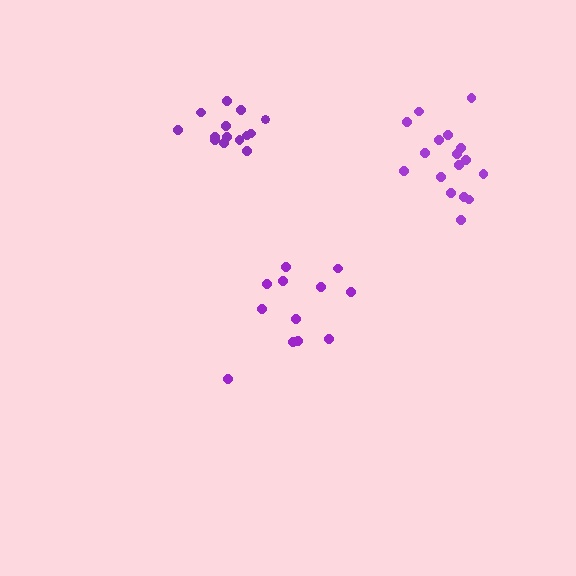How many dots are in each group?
Group 1: 12 dots, Group 2: 14 dots, Group 3: 17 dots (43 total).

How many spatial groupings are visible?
There are 3 spatial groupings.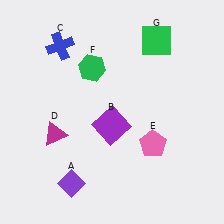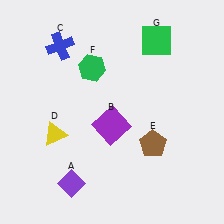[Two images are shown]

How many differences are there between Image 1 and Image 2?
There are 2 differences between the two images.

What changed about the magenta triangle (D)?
In Image 1, D is magenta. In Image 2, it changed to yellow.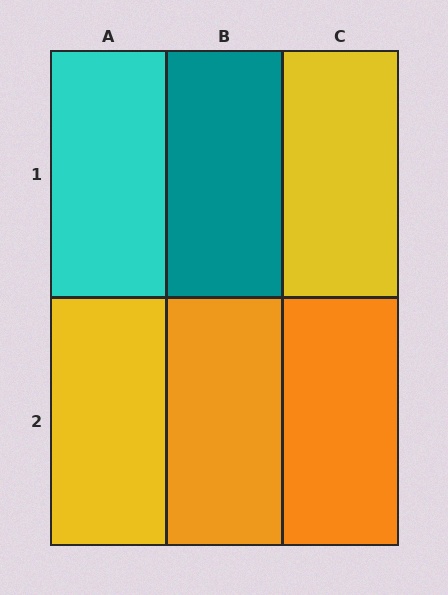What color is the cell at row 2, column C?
Orange.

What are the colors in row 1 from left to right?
Cyan, teal, yellow.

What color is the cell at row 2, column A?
Yellow.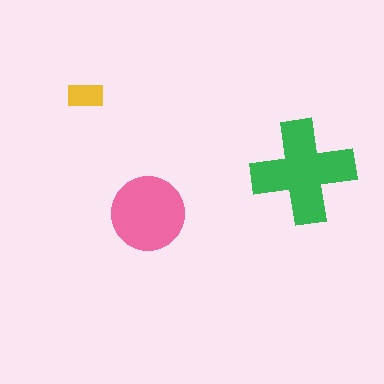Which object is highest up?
The yellow rectangle is topmost.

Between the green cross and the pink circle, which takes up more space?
The green cross.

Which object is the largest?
The green cross.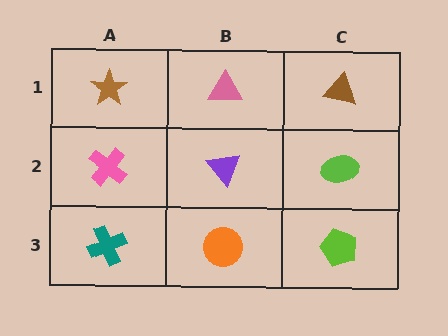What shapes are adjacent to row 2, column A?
A brown star (row 1, column A), a teal cross (row 3, column A), a purple triangle (row 2, column B).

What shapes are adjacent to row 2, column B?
A pink triangle (row 1, column B), an orange circle (row 3, column B), a pink cross (row 2, column A), a lime ellipse (row 2, column C).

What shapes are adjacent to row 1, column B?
A purple triangle (row 2, column B), a brown star (row 1, column A), a brown triangle (row 1, column C).